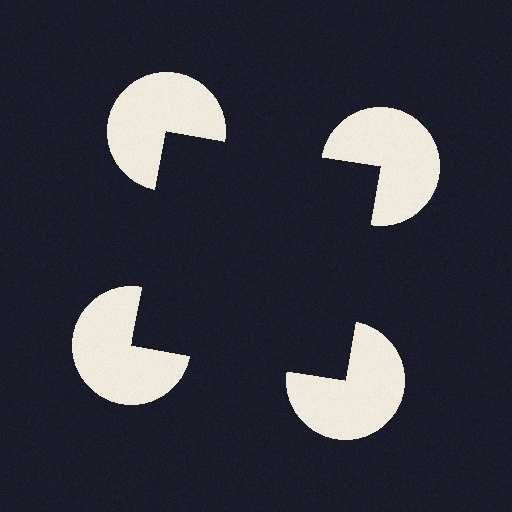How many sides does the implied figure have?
4 sides.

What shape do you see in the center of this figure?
An illusory square — its edges are inferred from the aligned wedge cuts in the pac-man discs, not physically drawn.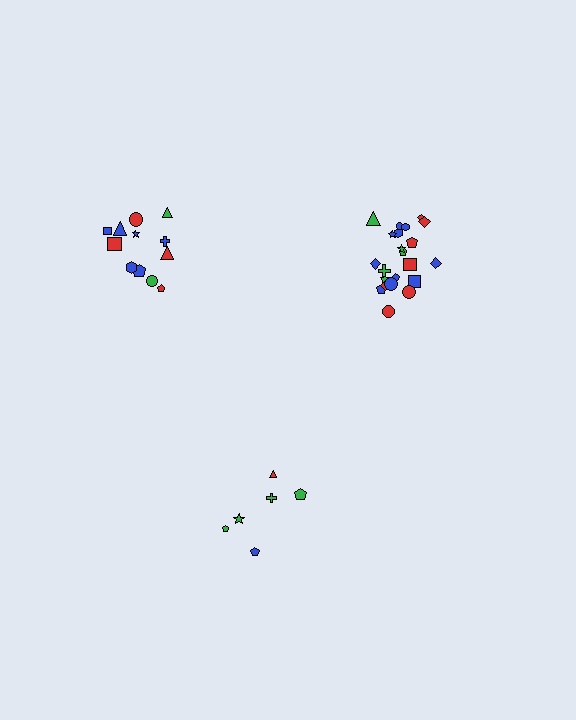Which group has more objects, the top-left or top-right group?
The top-right group.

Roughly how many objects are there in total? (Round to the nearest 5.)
Roughly 40 objects in total.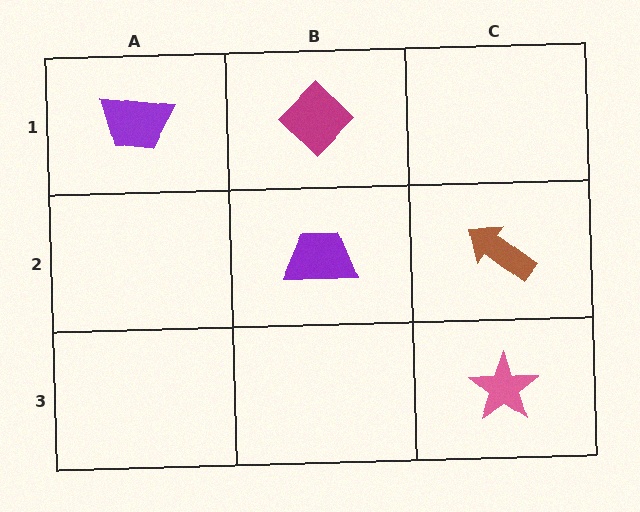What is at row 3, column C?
A pink star.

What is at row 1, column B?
A magenta diamond.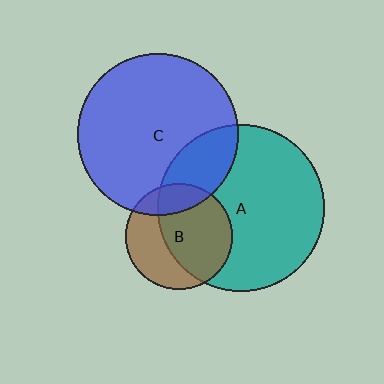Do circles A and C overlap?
Yes.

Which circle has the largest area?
Circle A (teal).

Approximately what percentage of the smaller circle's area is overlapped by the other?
Approximately 20%.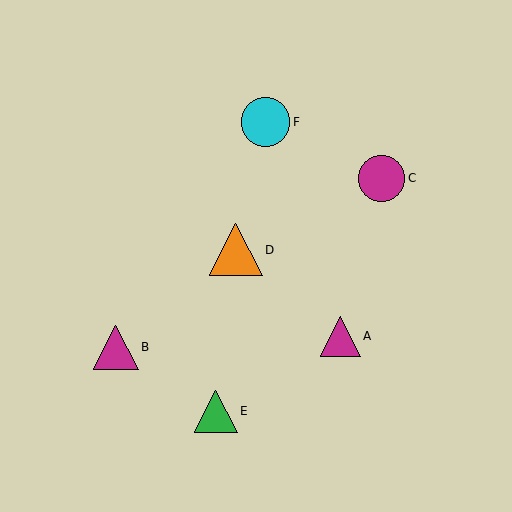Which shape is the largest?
The orange triangle (labeled D) is the largest.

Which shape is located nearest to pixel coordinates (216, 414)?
The green triangle (labeled E) at (216, 411) is nearest to that location.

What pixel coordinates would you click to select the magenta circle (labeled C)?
Click at (382, 178) to select the magenta circle C.